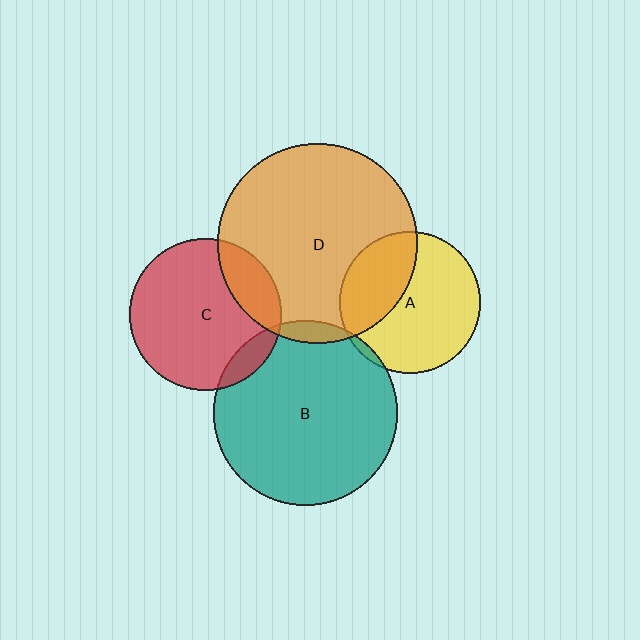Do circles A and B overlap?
Yes.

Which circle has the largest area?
Circle D (orange).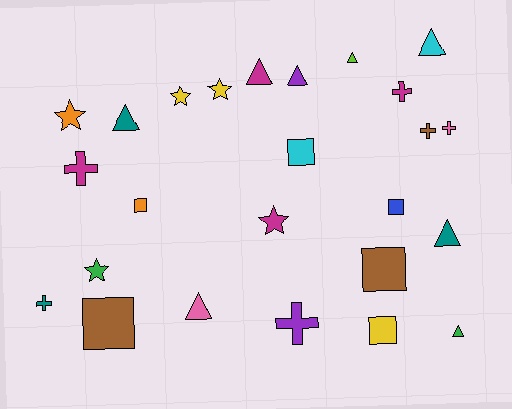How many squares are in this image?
There are 6 squares.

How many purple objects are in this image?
There are 2 purple objects.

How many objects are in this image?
There are 25 objects.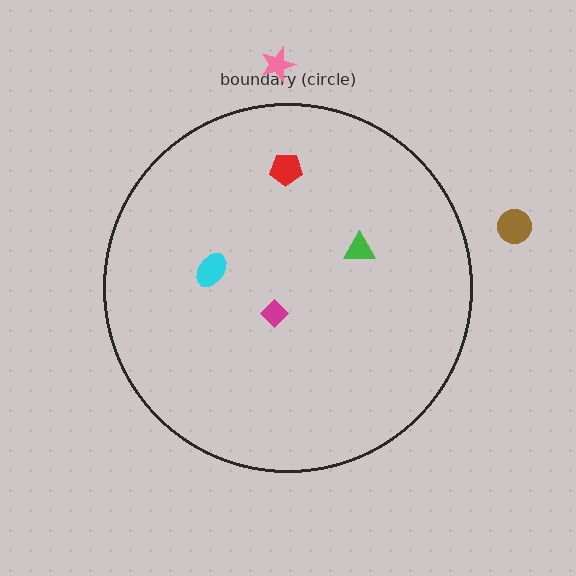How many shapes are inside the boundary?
4 inside, 2 outside.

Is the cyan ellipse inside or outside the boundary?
Inside.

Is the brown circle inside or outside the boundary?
Outside.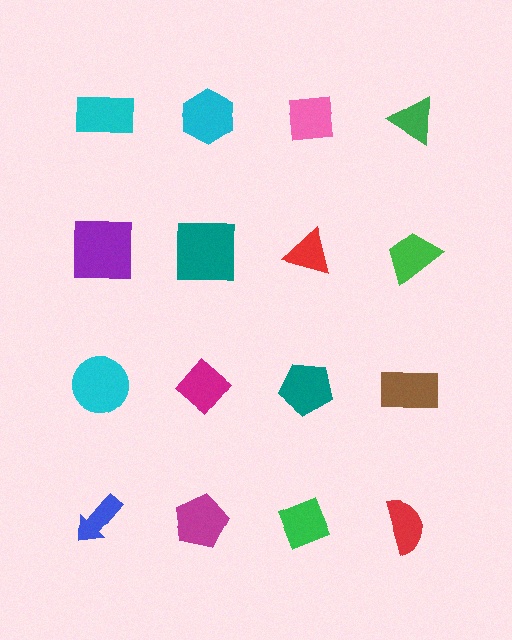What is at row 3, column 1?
A cyan circle.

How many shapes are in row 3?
4 shapes.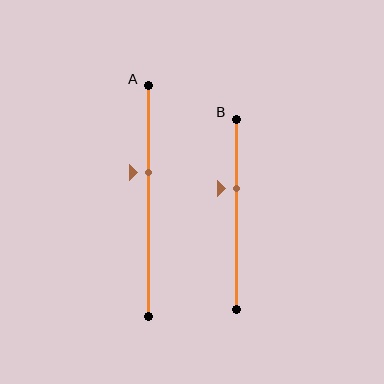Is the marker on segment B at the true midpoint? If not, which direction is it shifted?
No, the marker on segment B is shifted upward by about 14% of the segment length.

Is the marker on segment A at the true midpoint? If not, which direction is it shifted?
No, the marker on segment A is shifted upward by about 13% of the segment length.